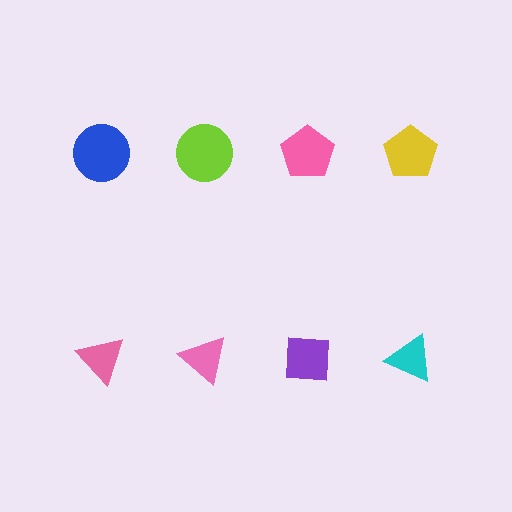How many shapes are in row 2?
4 shapes.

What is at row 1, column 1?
A blue circle.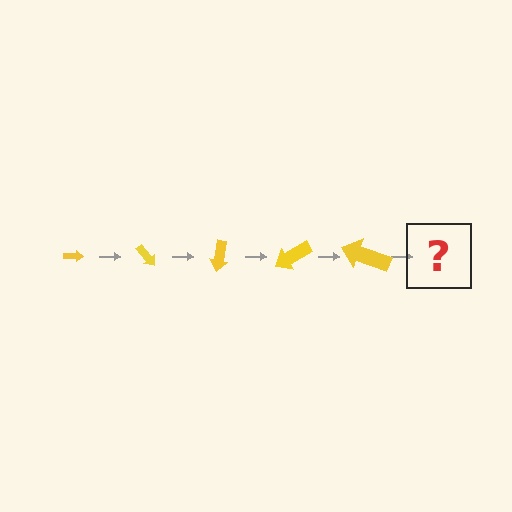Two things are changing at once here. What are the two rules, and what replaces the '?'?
The two rules are that the arrow grows larger each step and it rotates 50 degrees each step. The '?' should be an arrow, larger than the previous one and rotated 250 degrees from the start.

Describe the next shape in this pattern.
It should be an arrow, larger than the previous one and rotated 250 degrees from the start.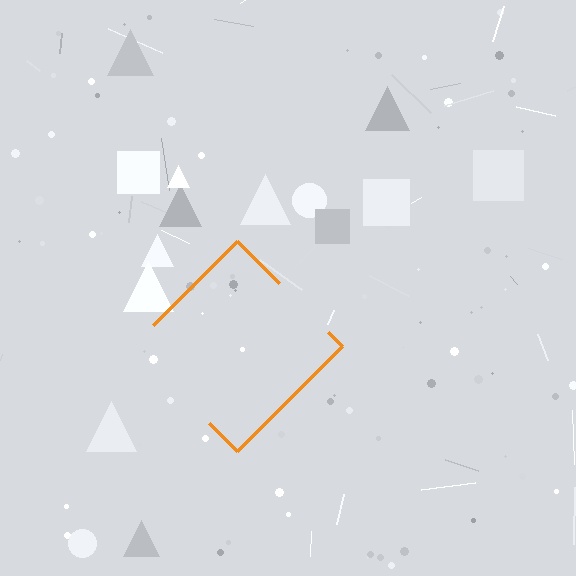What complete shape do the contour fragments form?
The contour fragments form a diamond.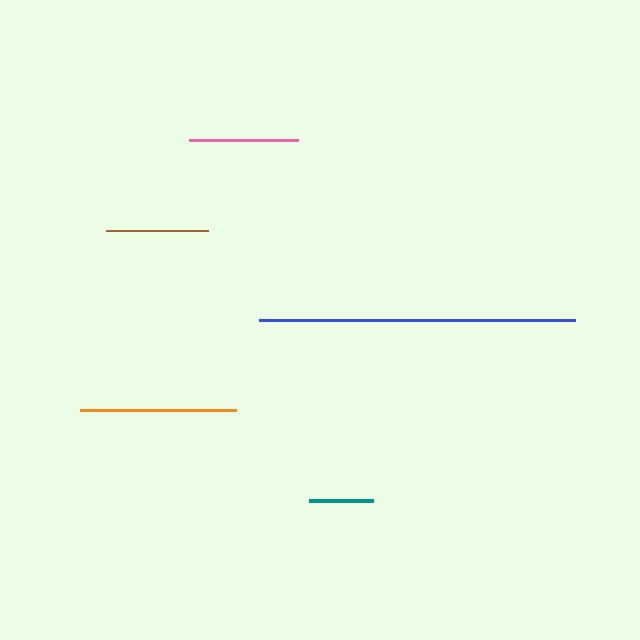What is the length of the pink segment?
The pink segment is approximately 109 pixels long.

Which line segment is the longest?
The blue line is the longest at approximately 315 pixels.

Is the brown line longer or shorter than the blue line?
The blue line is longer than the brown line.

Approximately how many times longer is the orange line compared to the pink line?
The orange line is approximately 1.4 times the length of the pink line.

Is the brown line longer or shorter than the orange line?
The orange line is longer than the brown line.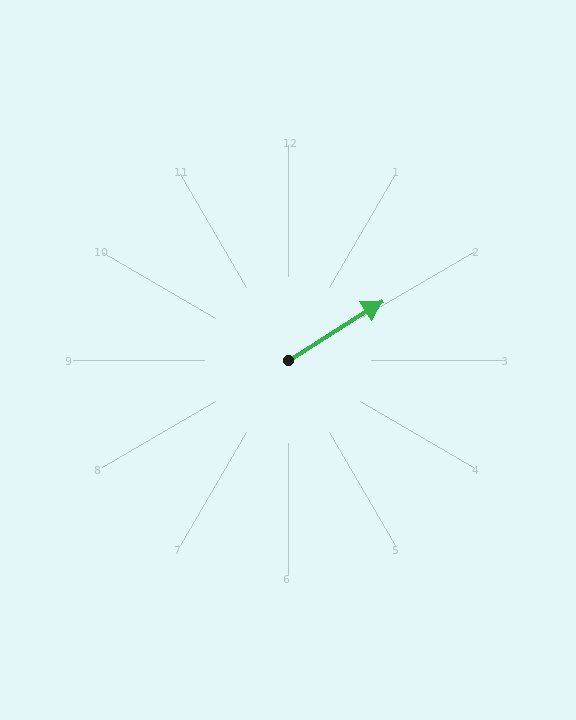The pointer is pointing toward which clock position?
Roughly 2 o'clock.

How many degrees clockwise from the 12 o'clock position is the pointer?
Approximately 58 degrees.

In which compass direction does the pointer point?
Northeast.